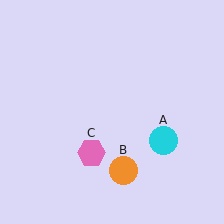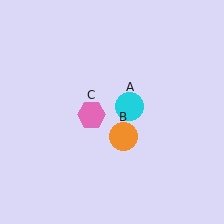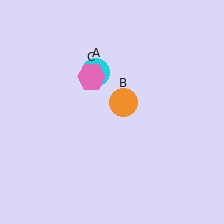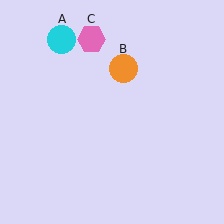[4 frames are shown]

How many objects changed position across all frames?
3 objects changed position: cyan circle (object A), orange circle (object B), pink hexagon (object C).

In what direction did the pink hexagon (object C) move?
The pink hexagon (object C) moved up.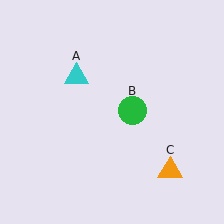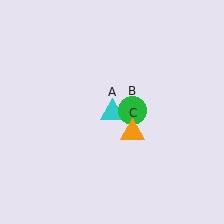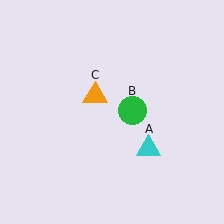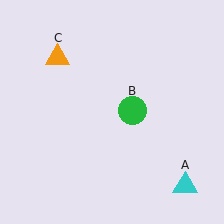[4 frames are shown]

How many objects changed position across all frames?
2 objects changed position: cyan triangle (object A), orange triangle (object C).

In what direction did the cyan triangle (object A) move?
The cyan triangle (object A) moved down and to the right.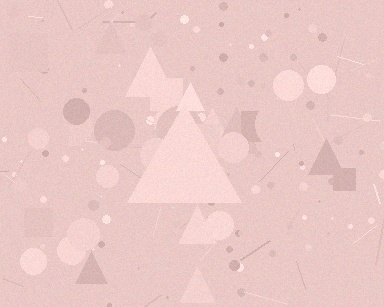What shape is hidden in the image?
A triangle is hidden in the image.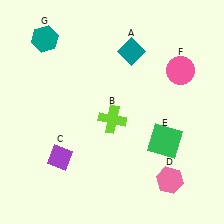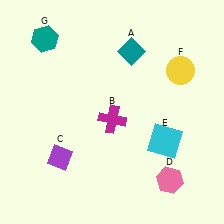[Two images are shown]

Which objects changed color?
B changed from lime to magenta. E changed from green to cyan. F changed from pink to yellow.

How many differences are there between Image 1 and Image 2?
There are 3 differences between the two images.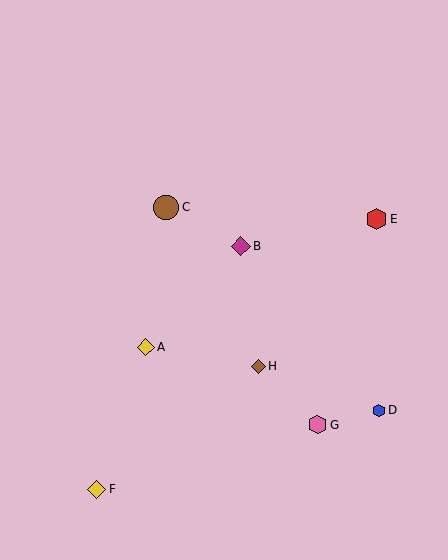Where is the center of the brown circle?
The center of the brown circle is at (166, 207).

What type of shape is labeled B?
Shape B is a magenta diamond.